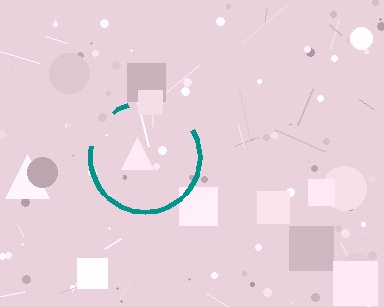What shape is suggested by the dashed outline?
The dashed outline suggests a circle.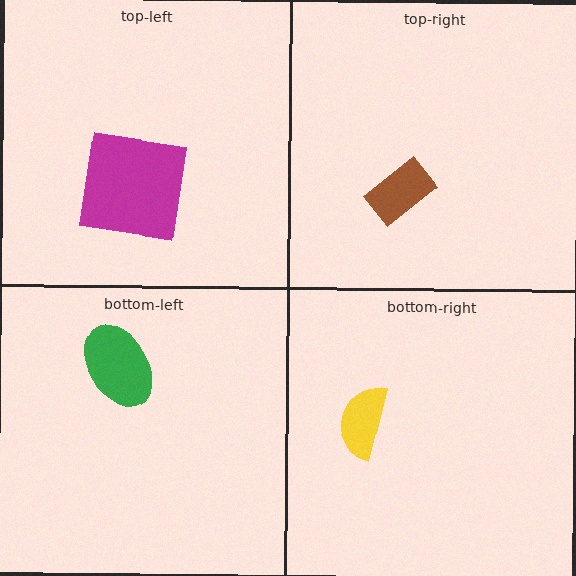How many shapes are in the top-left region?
1.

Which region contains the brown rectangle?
The top-right region.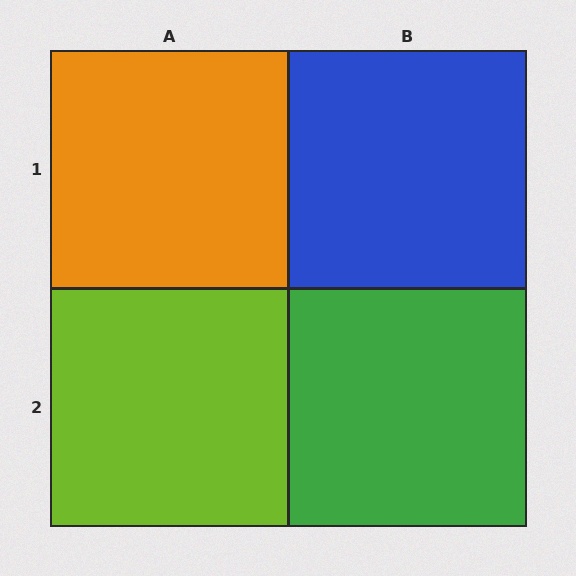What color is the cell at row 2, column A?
Lime.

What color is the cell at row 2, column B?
Green.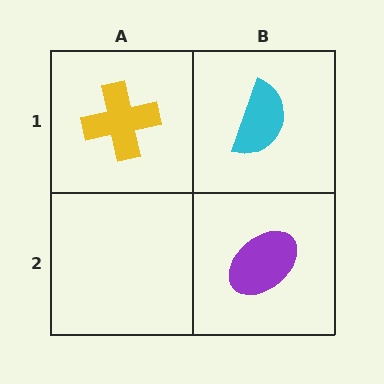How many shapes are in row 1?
2 shapes.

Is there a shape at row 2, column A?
No, that cell is empty.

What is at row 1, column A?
A yellow cross.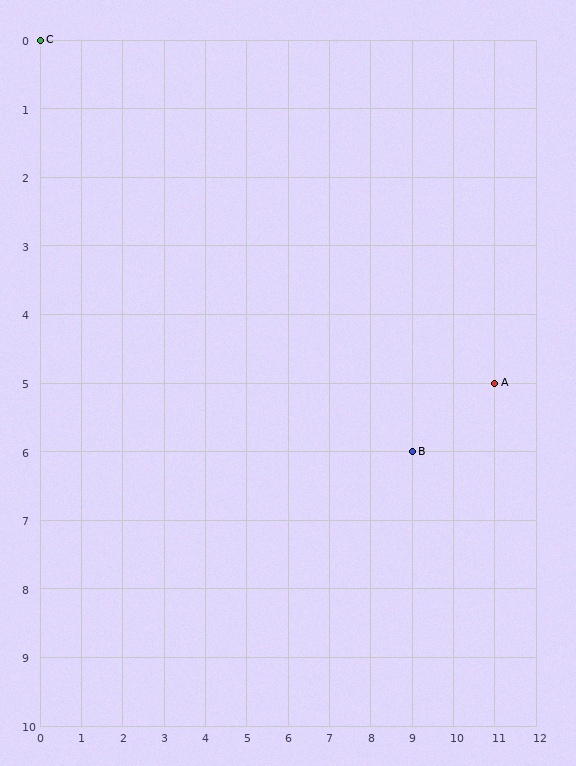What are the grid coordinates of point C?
Point C is at grid coordinates (0, 0).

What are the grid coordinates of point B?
Point B is at grid coordinates (9, 6).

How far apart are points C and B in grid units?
Points C and B are 9 columns and 6 rows apart (about 10.8 grid units diagonally).